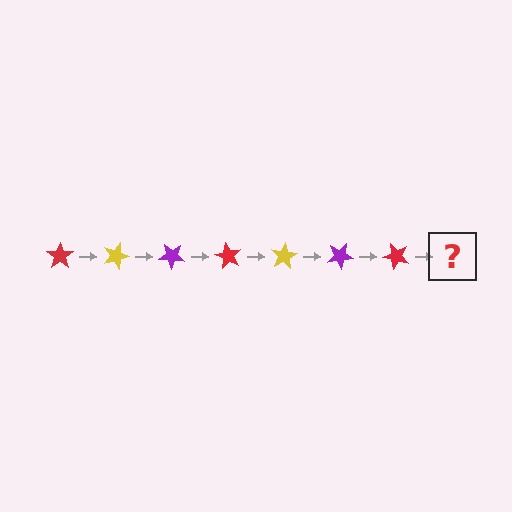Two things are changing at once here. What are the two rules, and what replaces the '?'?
The two rules are that it rotates 20 degrees each step and the color cycles through red, yellow, and purple. The '?' should be a yellow star, rotated 140 degrees from the start.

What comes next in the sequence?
The next element should be a yellow star, rotated 140 degrees from the start.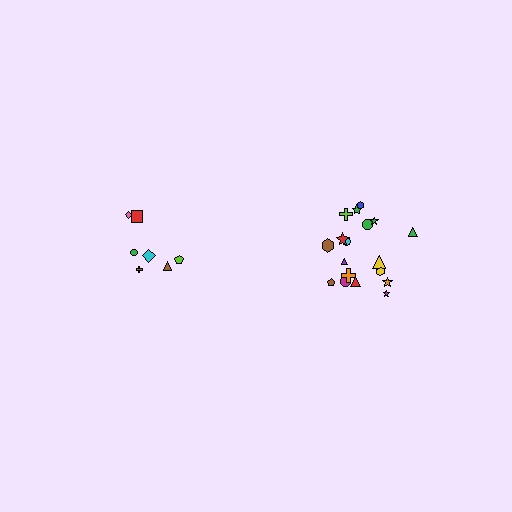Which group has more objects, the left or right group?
The right group.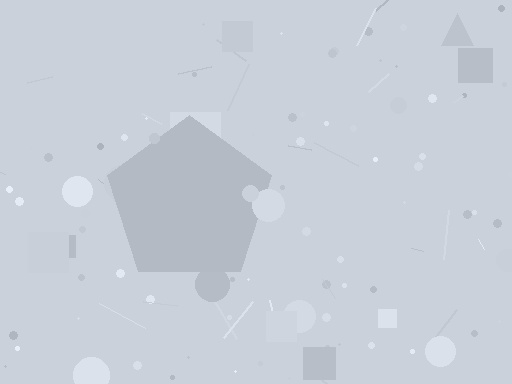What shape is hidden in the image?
A pentagon is hidden in the image.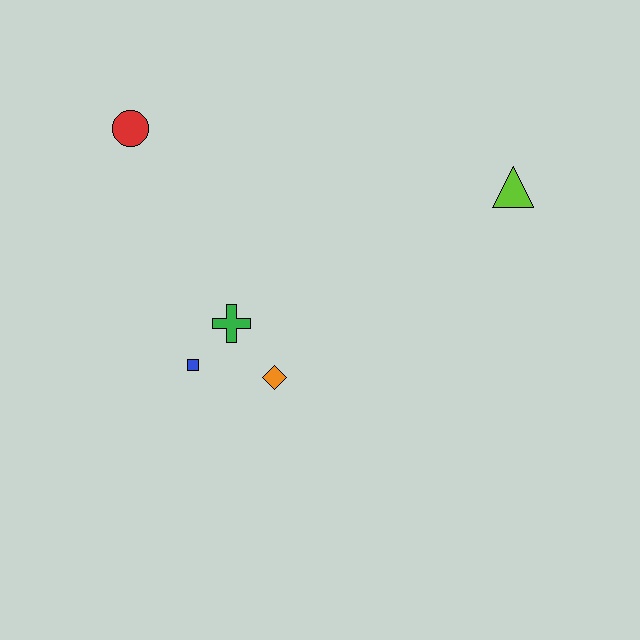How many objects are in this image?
There are 5 objects.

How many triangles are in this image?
There is 1 triangle.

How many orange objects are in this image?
There is 1 orange object.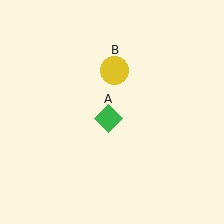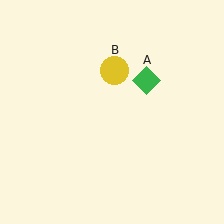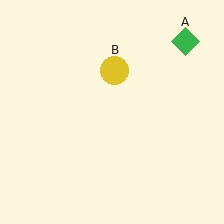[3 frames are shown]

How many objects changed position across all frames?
1 object changed position: green diamond (object A).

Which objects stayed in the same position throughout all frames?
Yellow circle (object B) remained stationary.